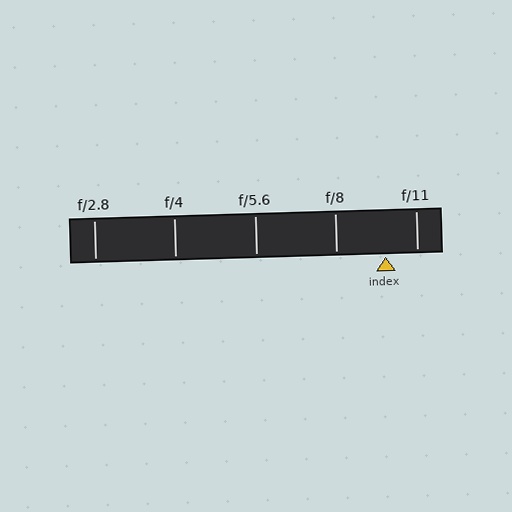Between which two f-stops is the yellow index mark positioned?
The index mark is between f/8 and f/11.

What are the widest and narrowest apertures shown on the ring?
The widest aperture shown is f/2.8 and the narrowest is f/11.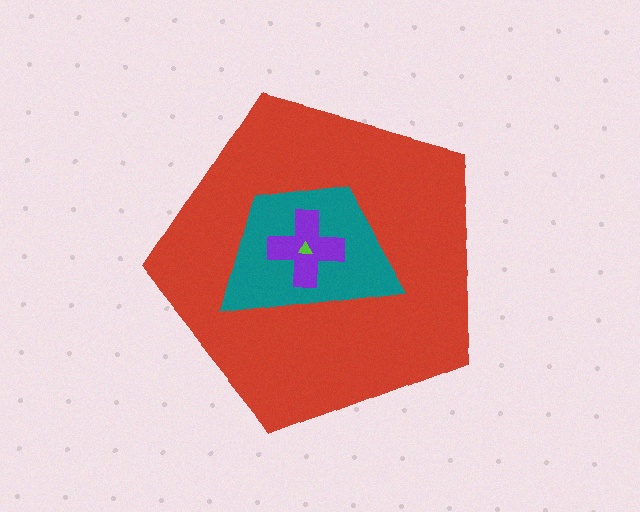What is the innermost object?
The lime triangle.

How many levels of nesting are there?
4.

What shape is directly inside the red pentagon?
The teal trapezoid.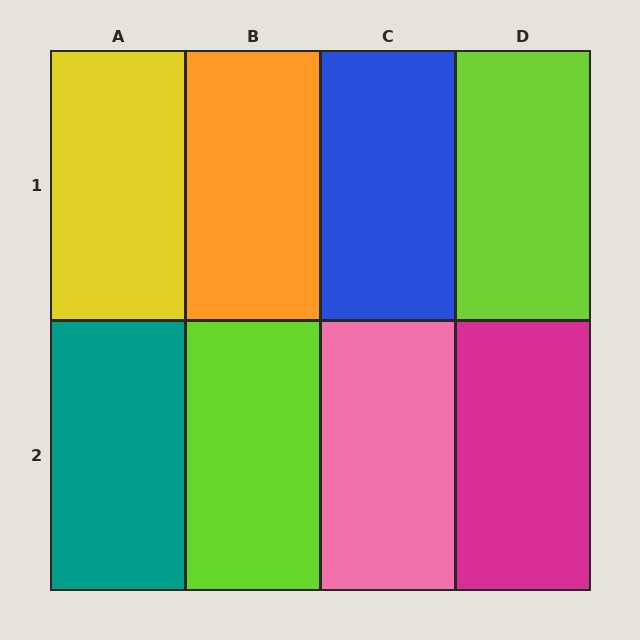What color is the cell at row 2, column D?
Magenta.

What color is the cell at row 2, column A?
Teal.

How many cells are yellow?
1 cell is yellow.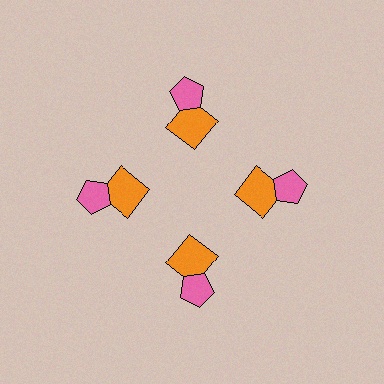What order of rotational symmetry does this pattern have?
This pattern has 4-fold rotational symmetry.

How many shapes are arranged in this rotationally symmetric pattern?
There are 8 shapes, arranged in 4 groups of 2.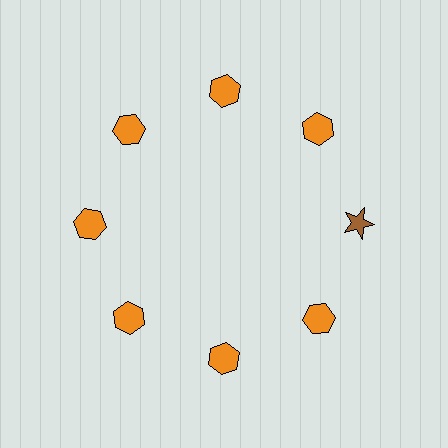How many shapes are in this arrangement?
There are 8 shapes arranged in a ring pattern.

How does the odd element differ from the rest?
It differs in both color (brown instead of orange) and shape (star instead of hexagon).